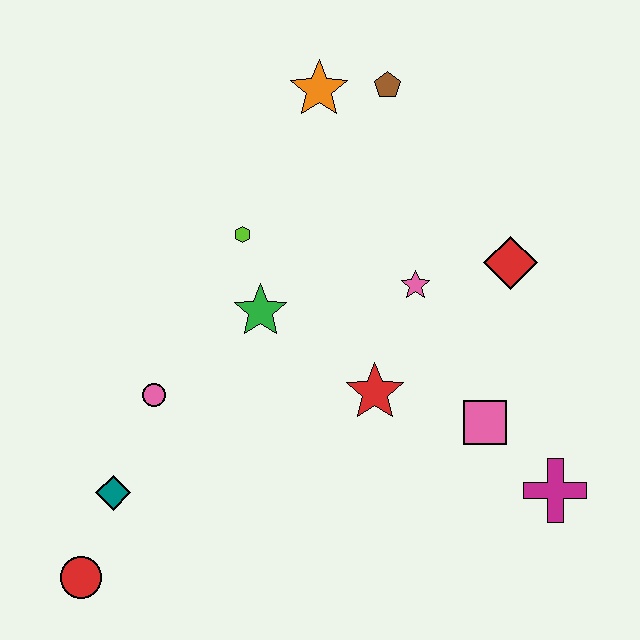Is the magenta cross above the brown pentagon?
No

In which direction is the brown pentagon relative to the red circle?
The brown pentagon is above the red circle.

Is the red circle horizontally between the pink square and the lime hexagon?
No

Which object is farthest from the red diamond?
The red circle is farthest from the red diamond.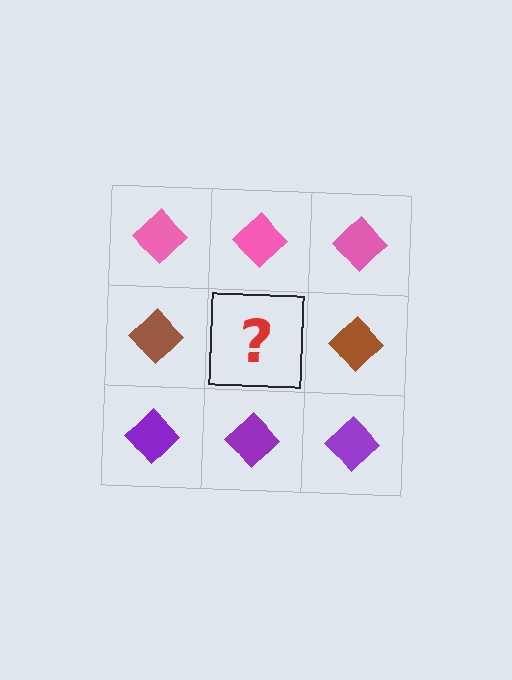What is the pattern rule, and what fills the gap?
The rule is that each row has a consistent color. The gap should be filled with a brown diamond.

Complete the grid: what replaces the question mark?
The question mark should be replaced with a brown diamond.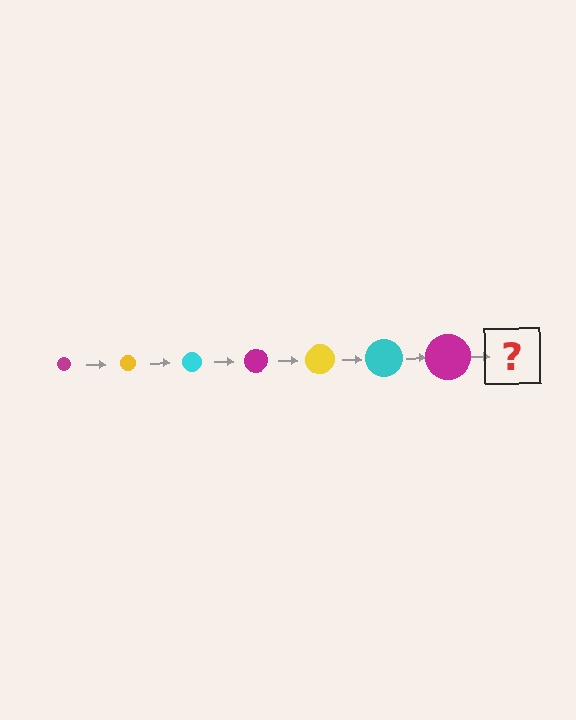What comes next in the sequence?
The next element should be a yellow circle, larger than the previous one.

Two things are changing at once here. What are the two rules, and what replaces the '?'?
The two rules are that the circle grows larger each step and the color cycles through magenta, yellow, and cyan. The '?' should be a yellow circle, larger than the previous one.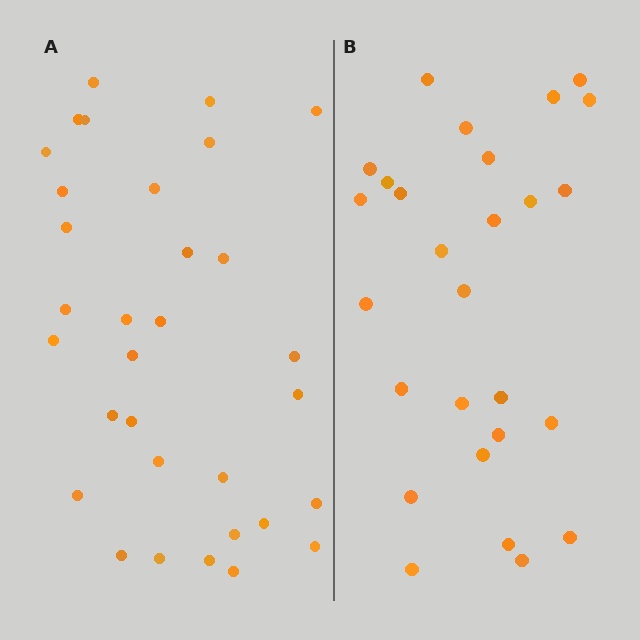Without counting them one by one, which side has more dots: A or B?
Region A (the left region) has more dots.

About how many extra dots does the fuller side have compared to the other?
Region A has about 5 more dots than region B.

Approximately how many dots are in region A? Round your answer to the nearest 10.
About 30 dots. (The exact count is 32, which rounds to 30.)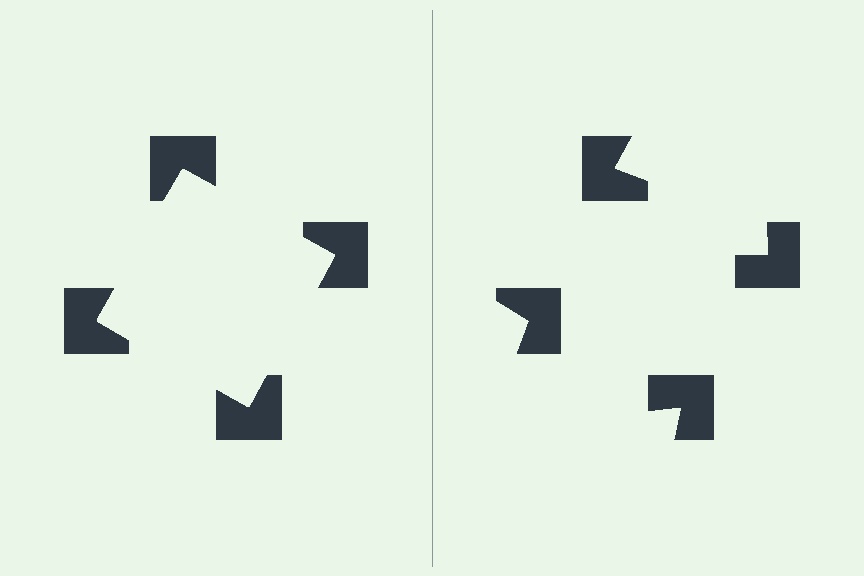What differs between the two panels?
The notched squares are positioned identically on both sides; only the wedge orientations differ. On the left they align to a square; on the right they are misaligned.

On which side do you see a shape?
An illusory square appears on the left side. On the right side the wedge cuts are rotated, so no coherent shape forms.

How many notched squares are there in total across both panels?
8 — 4 on each side.